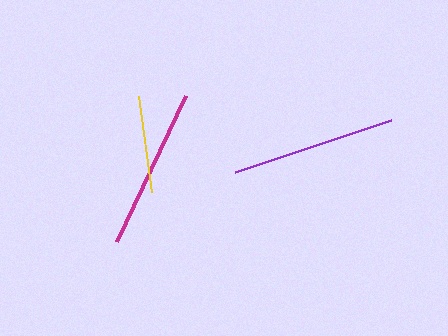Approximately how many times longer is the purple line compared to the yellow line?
The purple line is approximately 1.7 times the length of the yellow line.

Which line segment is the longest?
The purple line is the longest at approximately 165 pixels.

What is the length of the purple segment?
The purple segment is approximately 165 pixels long.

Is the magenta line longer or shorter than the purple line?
The purple line is longer than the magenta line.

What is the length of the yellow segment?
The yellow segment is approximately 96 pixels long.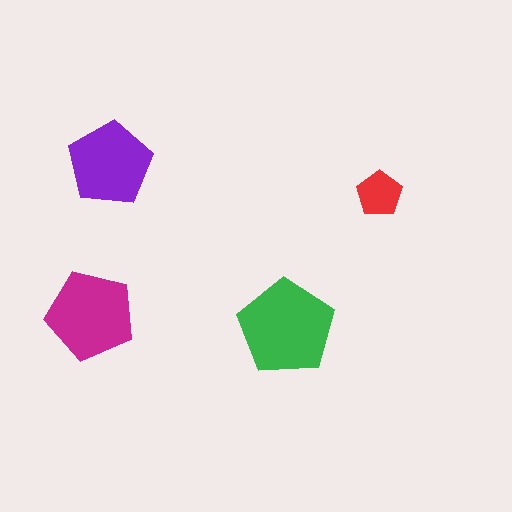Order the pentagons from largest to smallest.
the green one, the magenta one, the purple one, the red one.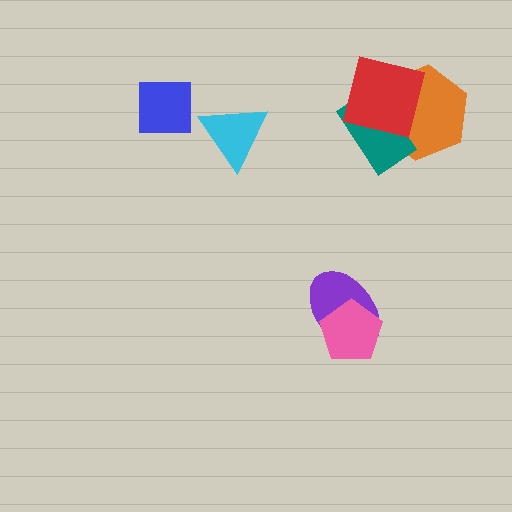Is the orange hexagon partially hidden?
Yes, it is partially covered by another shape.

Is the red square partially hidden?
No, no other shape covers it.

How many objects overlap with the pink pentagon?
1 object overlaps with the pink pentagon.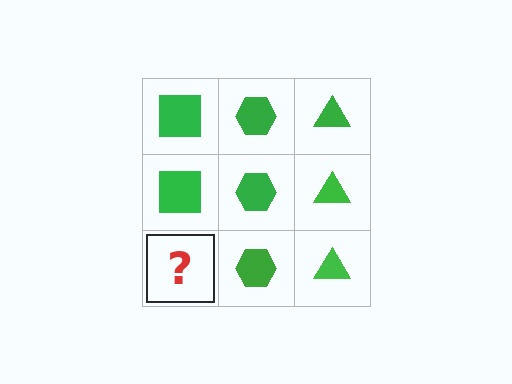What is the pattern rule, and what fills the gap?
The rule is that each column has a consistent shape. The gap should be filled with a green square.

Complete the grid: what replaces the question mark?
The question mark should be replaced with a green square.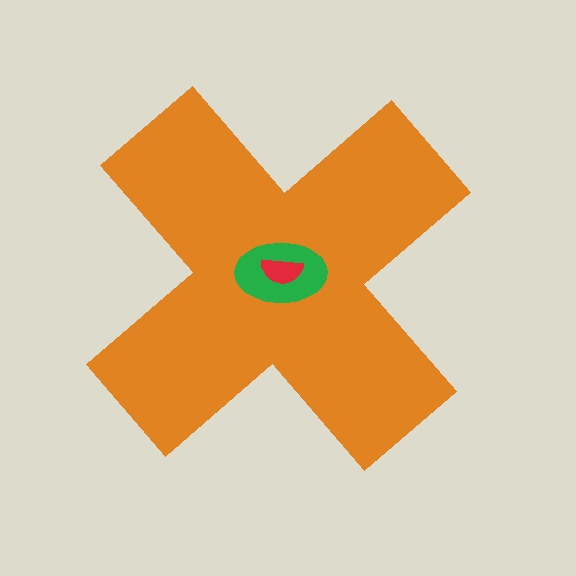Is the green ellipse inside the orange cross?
Yes.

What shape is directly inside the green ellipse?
The red semicircle.